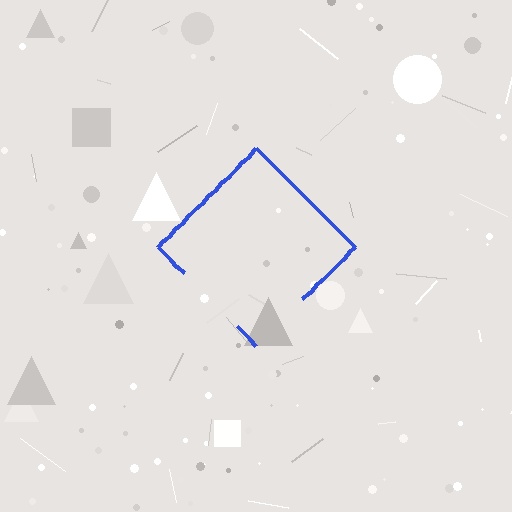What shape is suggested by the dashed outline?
The dashed outline suggests a diamond.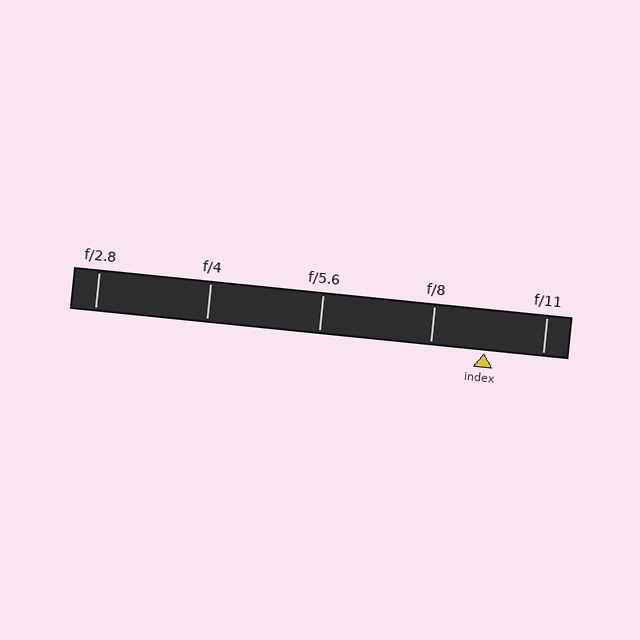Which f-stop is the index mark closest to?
The index mark is closest to f/8.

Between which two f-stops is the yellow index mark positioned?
The index mark is between f/8 and f/11.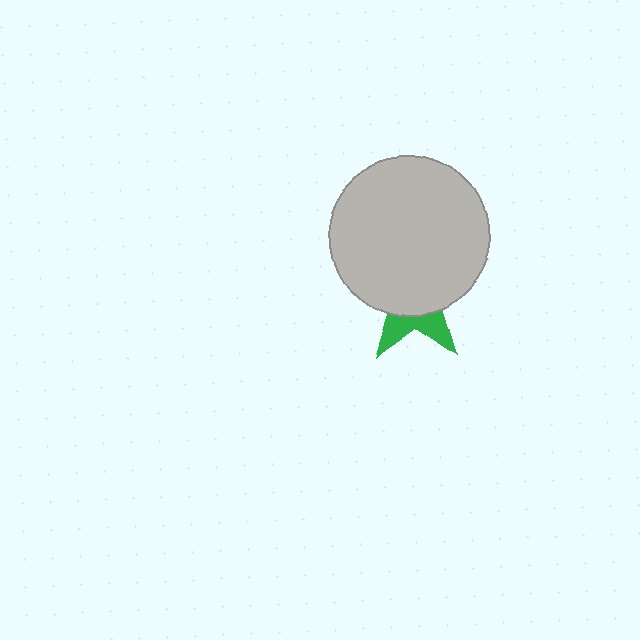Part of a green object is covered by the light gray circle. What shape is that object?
It is a star.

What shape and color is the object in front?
The object in front is a light gray circle.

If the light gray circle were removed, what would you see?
You would see the complete green star.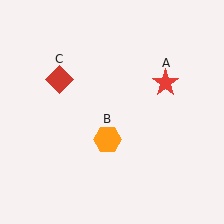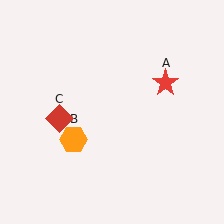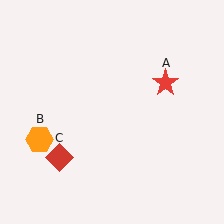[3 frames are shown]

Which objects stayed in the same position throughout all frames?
Red star (object A) remained stationary.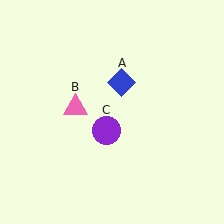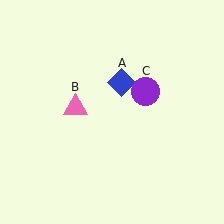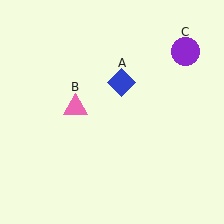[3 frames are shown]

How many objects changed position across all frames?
1 object changed position: purple circle (object C).